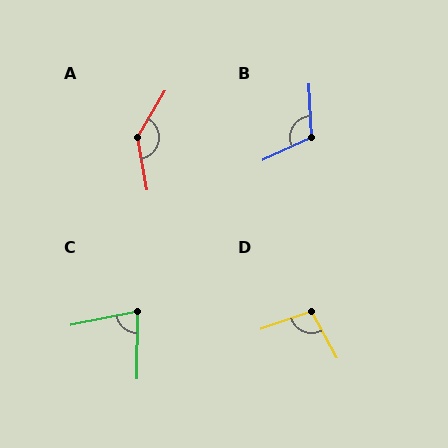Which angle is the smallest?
C, at approximately 77 degrees.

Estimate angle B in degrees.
Approximately 112 degrees.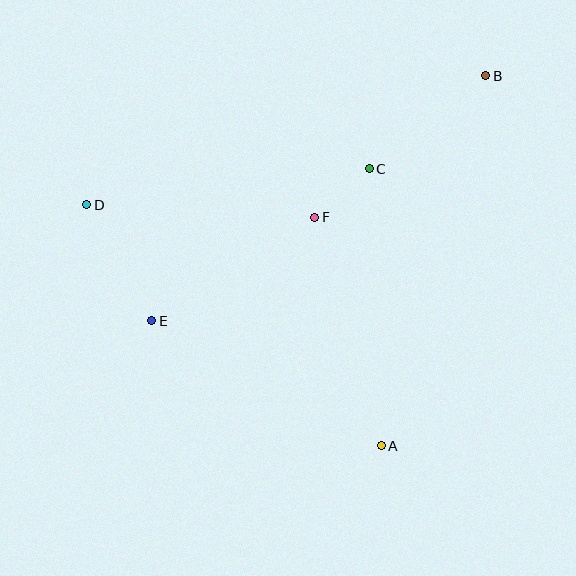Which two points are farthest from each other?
Points B and D are farthest from each other.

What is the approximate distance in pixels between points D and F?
The distance between D and F is approximately 228 pixels.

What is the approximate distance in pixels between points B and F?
The distance between B and F is approximately 222 pixels.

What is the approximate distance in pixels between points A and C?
The distance between A and C is approximately 277 pixels.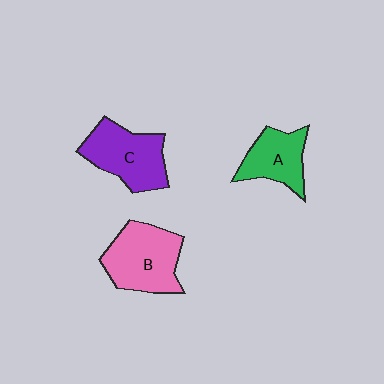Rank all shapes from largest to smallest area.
From largest to smallest: B (pink), C (purple), A (green).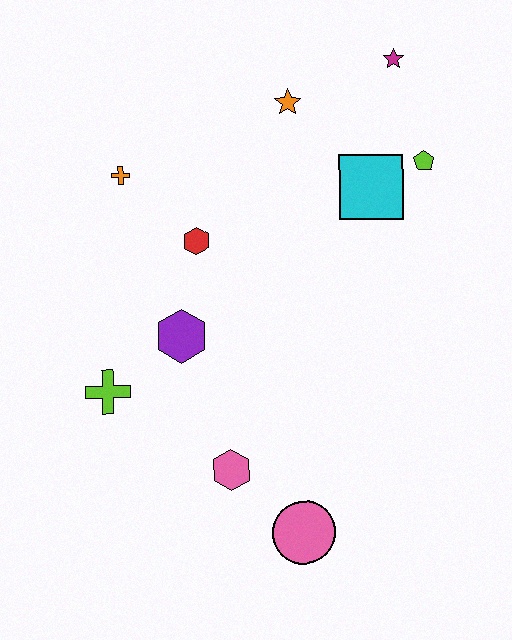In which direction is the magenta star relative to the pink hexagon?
The magenta star is above the pink hexagon.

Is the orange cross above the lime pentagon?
No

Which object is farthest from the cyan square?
The pink circle is farthest from the cyan square.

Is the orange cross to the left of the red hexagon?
Yes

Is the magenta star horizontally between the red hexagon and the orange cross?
No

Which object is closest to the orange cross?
The red hexagon is closest to the orange cross.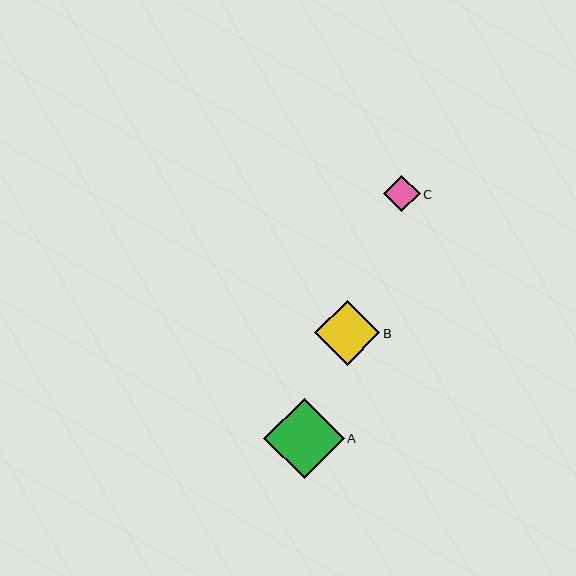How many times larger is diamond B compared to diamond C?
Diamond B is approximately 1.8 times the size of diamond C.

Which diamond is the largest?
Diamond A is the largest with a size of approximately 81 pixels.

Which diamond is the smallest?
Diamond C is the smallest with a size of approximately 36 pixels.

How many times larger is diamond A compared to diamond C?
Diamond A is approximately 2.2 times the size of diamond C.